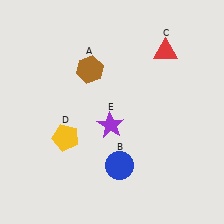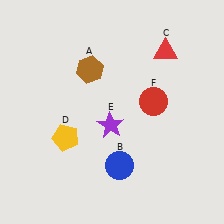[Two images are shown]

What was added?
A red circle (F) was added in Image 2.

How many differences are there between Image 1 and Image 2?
There is 1 difference between the two images.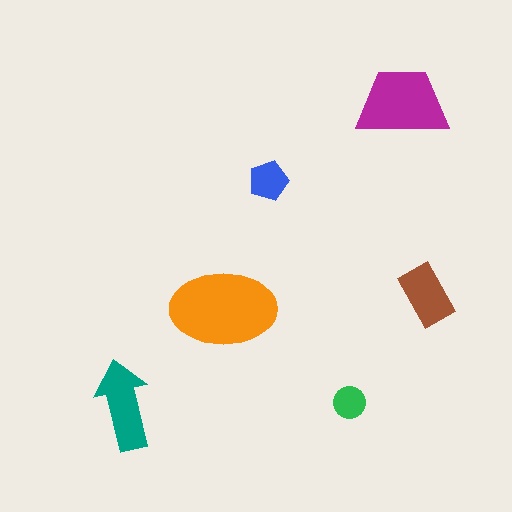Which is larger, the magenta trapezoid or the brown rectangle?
The magenta trapezoid.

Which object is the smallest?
The green circle.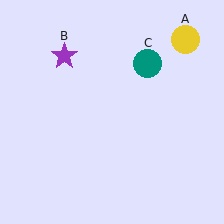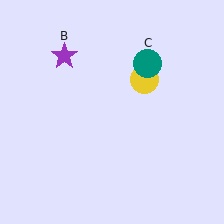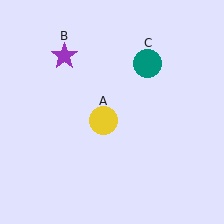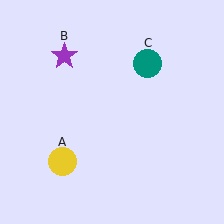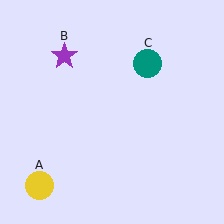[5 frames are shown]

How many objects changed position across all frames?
1 object changed position: yellow circle (object A).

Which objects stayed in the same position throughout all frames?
Purple star (object B) and teal circle (object C) remained stationary.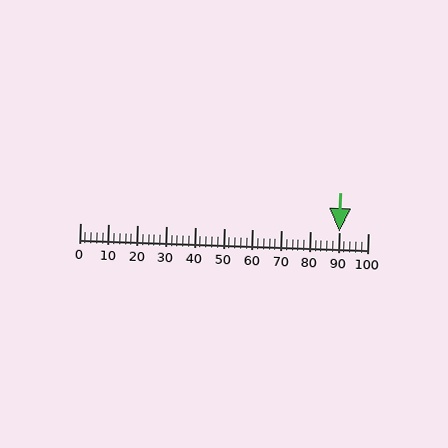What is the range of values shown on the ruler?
The ruler shows values from 0 to 100.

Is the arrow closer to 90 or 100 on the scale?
The arrow is closer to 90.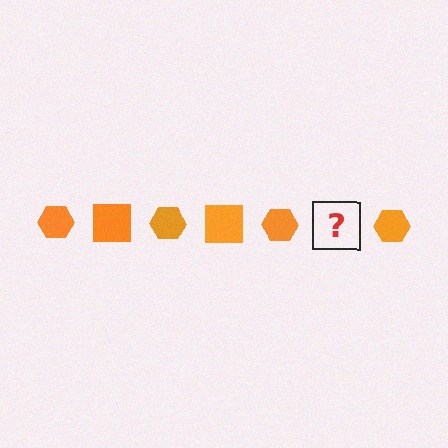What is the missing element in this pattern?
The missing element is an orange square.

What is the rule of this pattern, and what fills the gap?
The rule is that the pattern cycles through hexagon, square shapes in orange. The gap should be filled with an orange square.